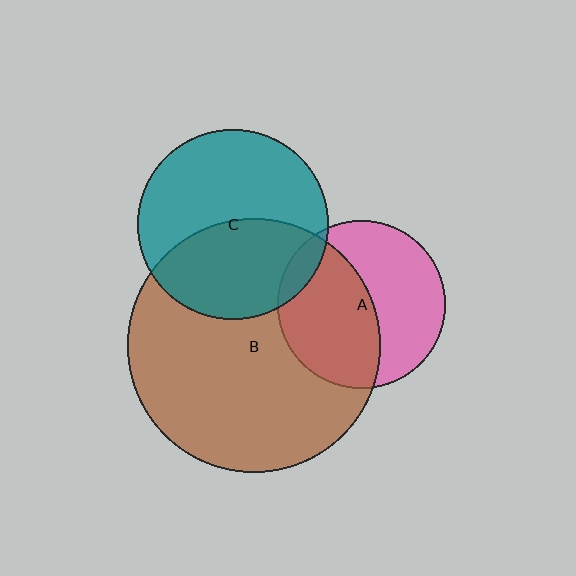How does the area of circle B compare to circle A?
Approximately 2.3 times.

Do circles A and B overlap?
Yes.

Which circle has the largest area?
Circle B (brown).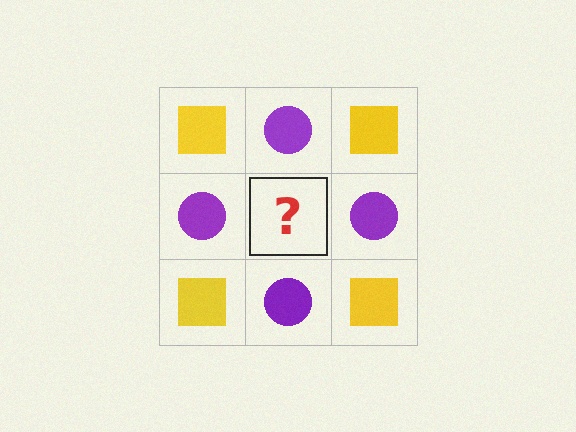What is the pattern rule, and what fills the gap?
The rule is that it alternates yellow square and purple circle in a checkerboard pattern. The gap should be filled with a yellow square.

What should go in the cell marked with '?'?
The missing cell should contain a yellow square.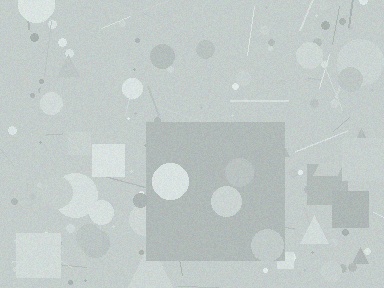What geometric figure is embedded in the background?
A square is embedded in the background.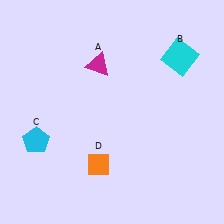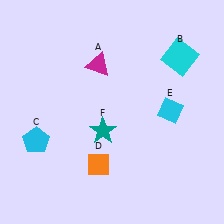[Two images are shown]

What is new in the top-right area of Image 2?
A cyan diamond (E) was added in the top-right area of Image 2.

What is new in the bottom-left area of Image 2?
A teal star (F) was added in the bottom-left area of Image 2.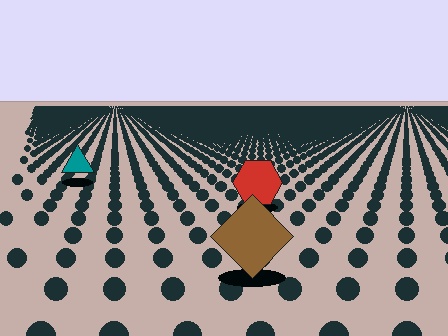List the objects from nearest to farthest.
From nearest to farthest: the brown diamond, the red hexagon, the teal triangle.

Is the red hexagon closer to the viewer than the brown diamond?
No. The brown diamond is closer — you can tell from the texture gradient: the ground texture is coarser near it.